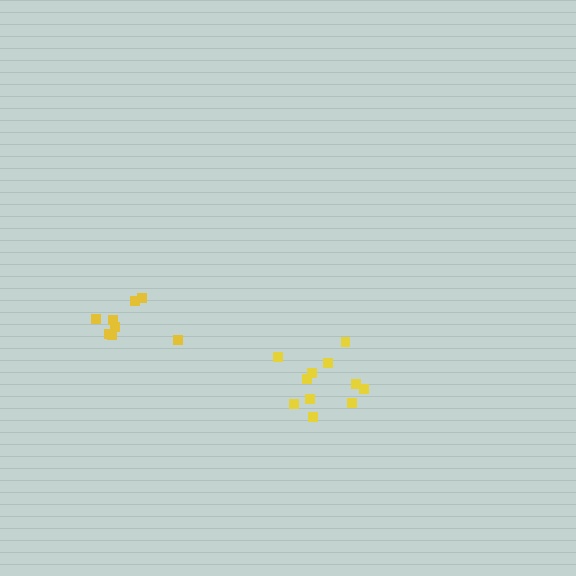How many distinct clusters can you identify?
There are 2 distinct clusters.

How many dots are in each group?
Group 1: 8 dots, Group 2: 11 dots (19 total).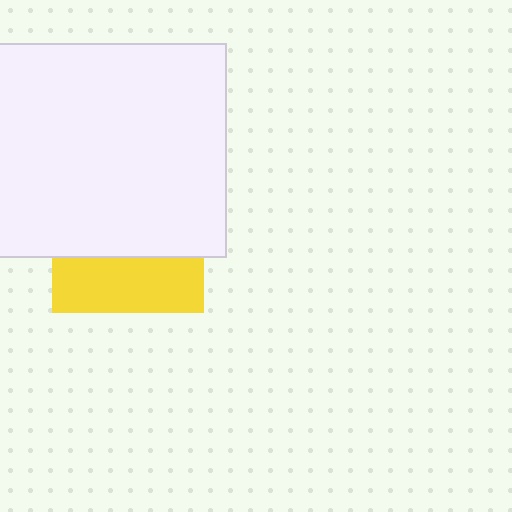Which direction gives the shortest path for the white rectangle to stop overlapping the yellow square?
Moving up gives the shortest separation.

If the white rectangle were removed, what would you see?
You would see the complete yellow square.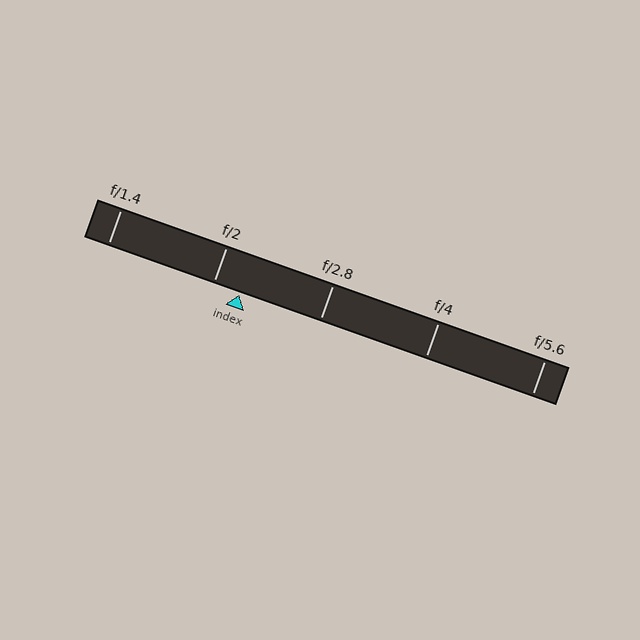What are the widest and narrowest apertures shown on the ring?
The widest aperture shown is f/1.4 and the narrowest is f/5.6.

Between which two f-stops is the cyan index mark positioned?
The index mark is between f/2 and f/2.8.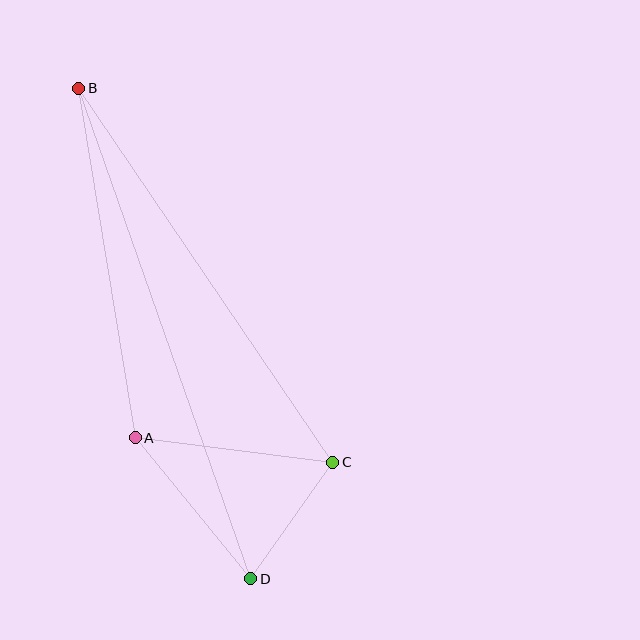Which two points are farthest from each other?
Points B and D are farthest from each other.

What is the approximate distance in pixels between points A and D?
The distance between A and D is approximately 182 pixels.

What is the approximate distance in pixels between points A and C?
The distance between A and C is approximately 199 pixels.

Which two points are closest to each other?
Points C and D are closest to each other.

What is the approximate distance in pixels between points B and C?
The distance between B and C is approximately 452 pixels.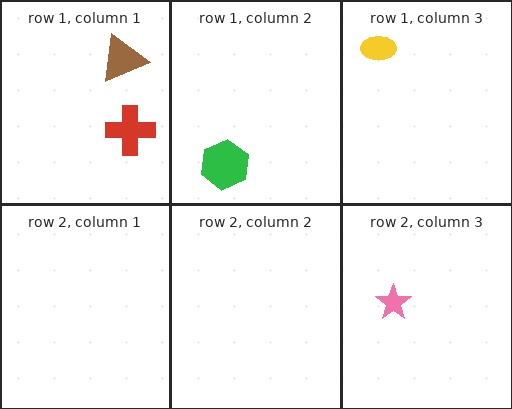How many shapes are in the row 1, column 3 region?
1.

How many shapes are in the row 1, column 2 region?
1.